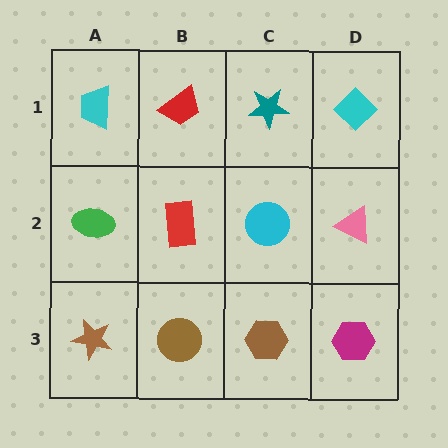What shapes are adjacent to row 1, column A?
A green ellipse (row 2, column A), a red trapezoid (row 1, column B).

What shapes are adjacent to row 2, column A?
A cyan trapezoid (row 1, column A), a brown star (row 3, column A), a red rectangle (row 2, column B).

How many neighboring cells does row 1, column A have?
2.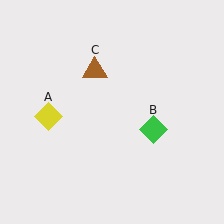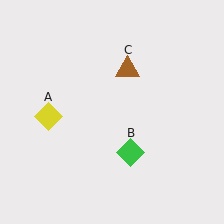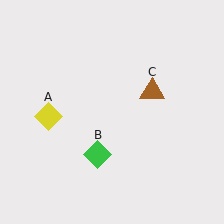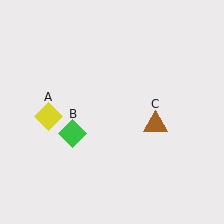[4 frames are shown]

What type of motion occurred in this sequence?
The green diamond (object B), brown triangle (object C) rotated clockwise around the center of the scene.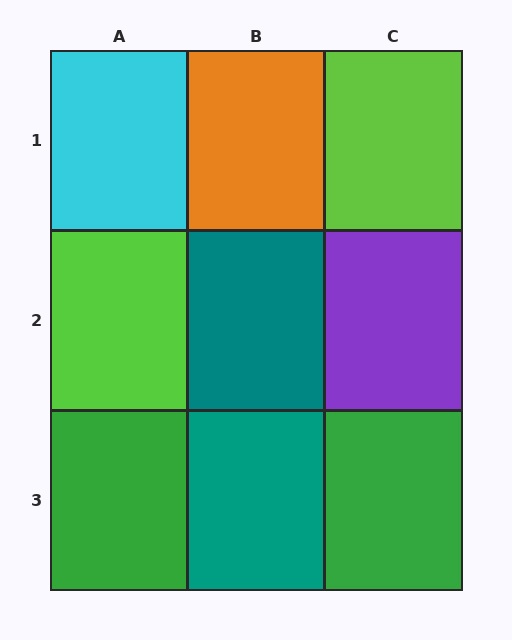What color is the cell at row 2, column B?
Teal.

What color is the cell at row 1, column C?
Lime.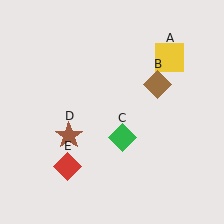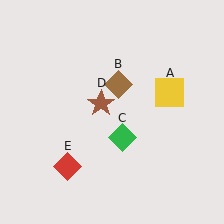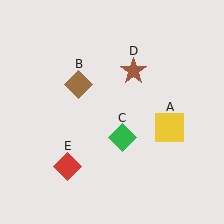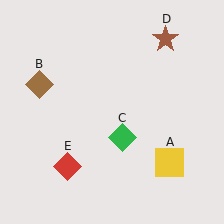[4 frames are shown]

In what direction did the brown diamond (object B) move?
The brown diamond (object B) moved left.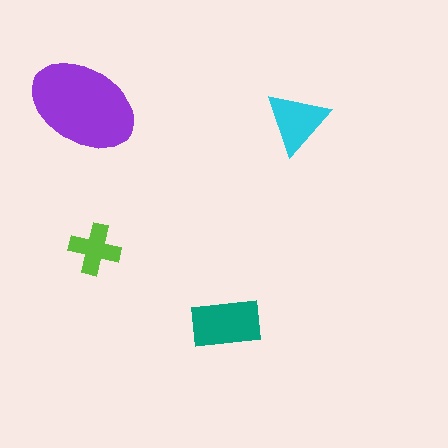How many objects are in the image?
There are 4 objects in the image.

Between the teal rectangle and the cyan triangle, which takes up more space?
The teal rectangle.